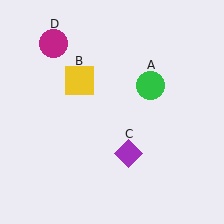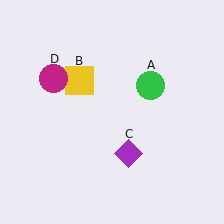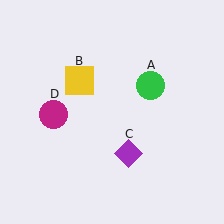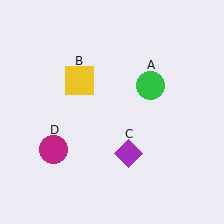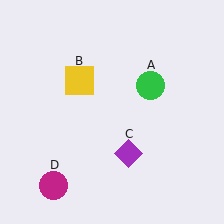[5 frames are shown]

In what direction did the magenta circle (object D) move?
The magenta circle (object D) moved down.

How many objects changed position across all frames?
1 object changed position: magenta circle (object D).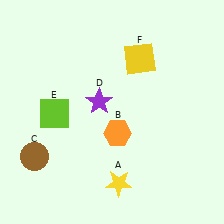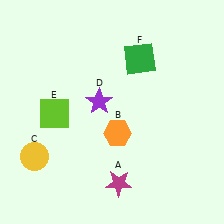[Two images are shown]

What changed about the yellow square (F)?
In Image 1, F is yellow. In Image 2, it changed to green.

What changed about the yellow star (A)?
In Image 1, A is yellow. In Image 2, it changed to magenta.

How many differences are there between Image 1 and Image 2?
There are 3 differences between the two images.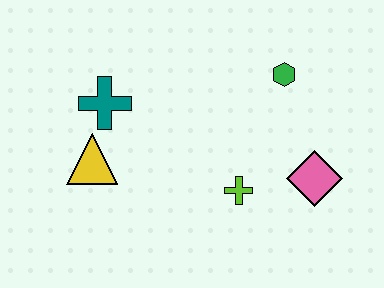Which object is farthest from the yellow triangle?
The pink diamond is farthest from the yellow triangle.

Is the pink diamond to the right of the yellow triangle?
Yes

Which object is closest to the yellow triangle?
The teal cross is closest to the yellow triangle.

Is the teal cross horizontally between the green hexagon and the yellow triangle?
Yes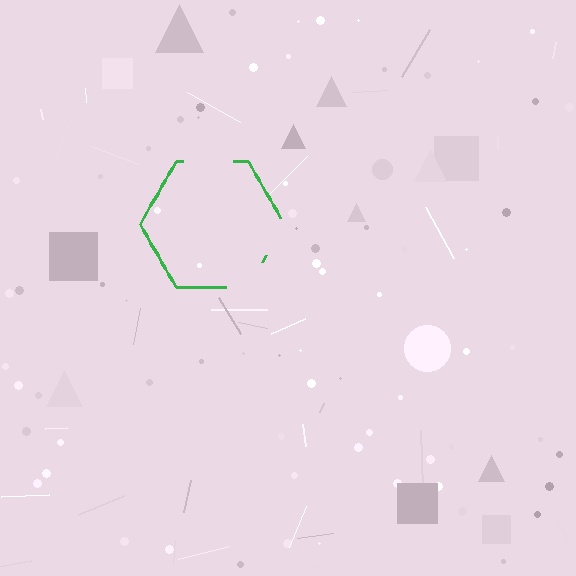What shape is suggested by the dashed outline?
The dashed outline suggests a hexagon.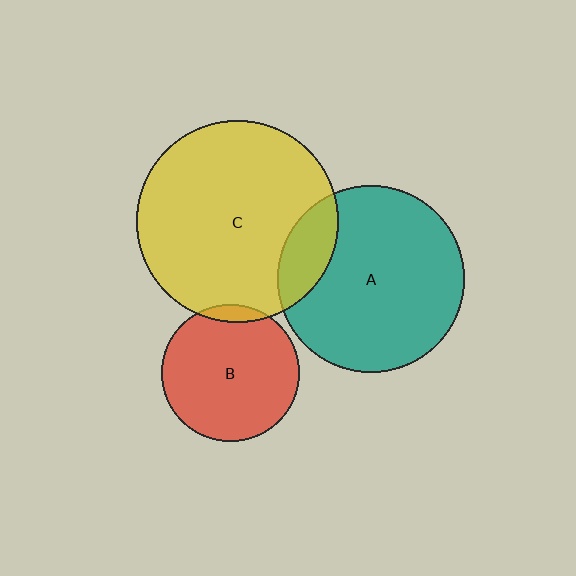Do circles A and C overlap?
Yes.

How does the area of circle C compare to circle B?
Approximately 2.2 times.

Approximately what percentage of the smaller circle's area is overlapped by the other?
Approximately 15%.